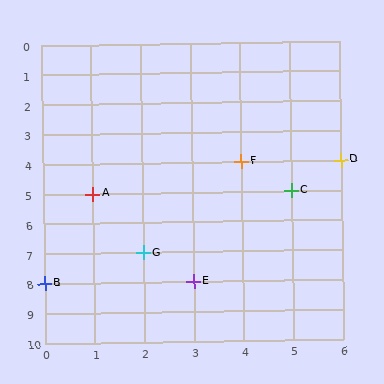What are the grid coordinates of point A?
Point A is at grid coordinates (1, 5).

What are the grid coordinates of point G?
Point G is at grid coordinates (2, 7).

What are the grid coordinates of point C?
Point C is at grid coordinates (5, 5).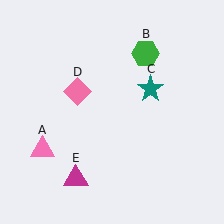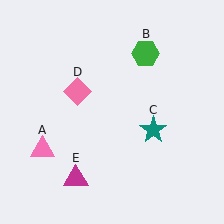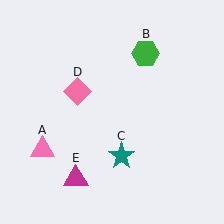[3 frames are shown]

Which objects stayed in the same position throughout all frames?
Pink triangle (object A) and green hexagon (object B) and pink diamond (object D) and magenta triangle (object E) remained stationary.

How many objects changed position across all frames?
1 object changed position: teal star (object C).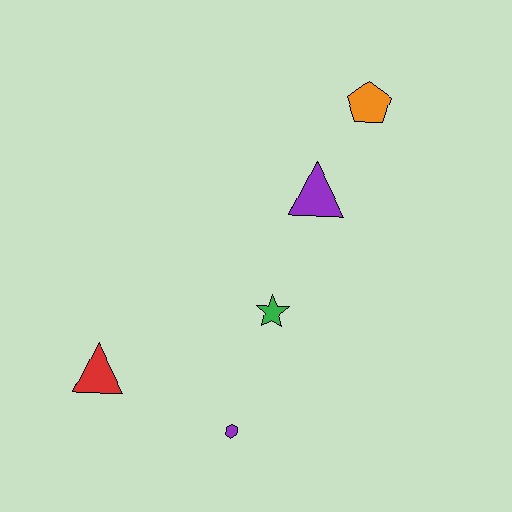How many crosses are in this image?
There are no crosses.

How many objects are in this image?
There are 5 objects.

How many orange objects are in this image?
There is 1 orange object.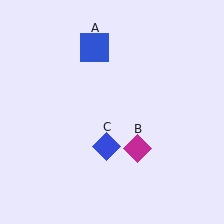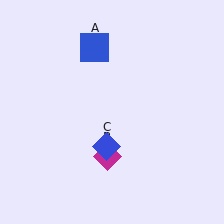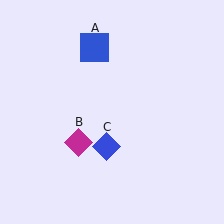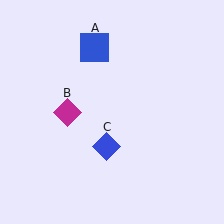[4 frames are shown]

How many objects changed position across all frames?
1 object changed position: magenta diamond (object B).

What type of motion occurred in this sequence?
The magenta diamond (object B) rotated clockwise around the center of the scene.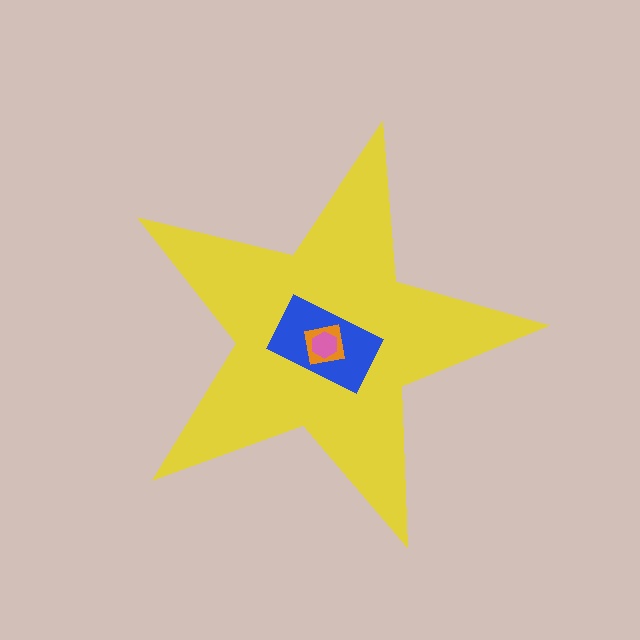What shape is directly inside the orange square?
The pink hexagon.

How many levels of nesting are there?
4.